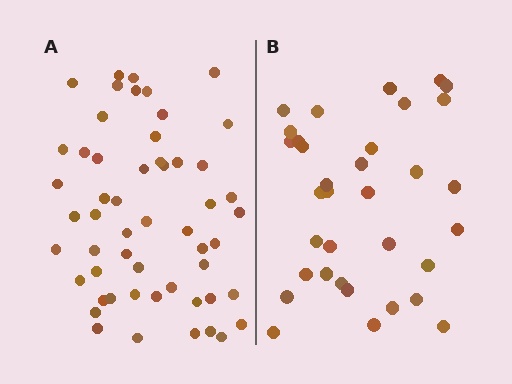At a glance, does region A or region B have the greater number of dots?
Region A (the left region) has more dots.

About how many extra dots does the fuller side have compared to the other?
Region A has approximately 20 more dots than region B.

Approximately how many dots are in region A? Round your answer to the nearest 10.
About 50 dots. (The exact count is 54, which rounds to 50.)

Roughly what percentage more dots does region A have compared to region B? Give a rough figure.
About 60% more.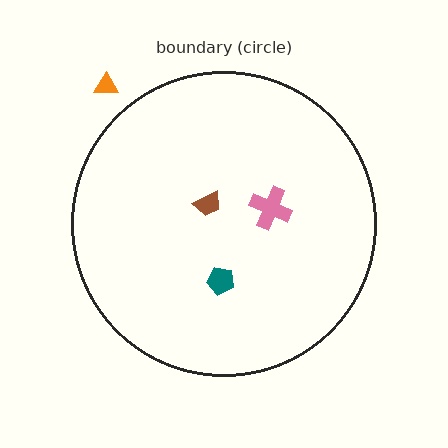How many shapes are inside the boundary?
3 inside, 1 outside.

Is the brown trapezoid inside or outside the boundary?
Inside.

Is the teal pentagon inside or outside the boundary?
Inside.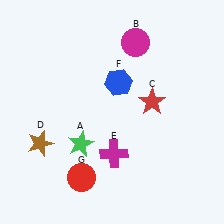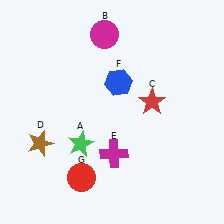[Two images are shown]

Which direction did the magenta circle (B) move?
The magenta circle (B) moved left.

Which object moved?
The magenta circle (B) moved left.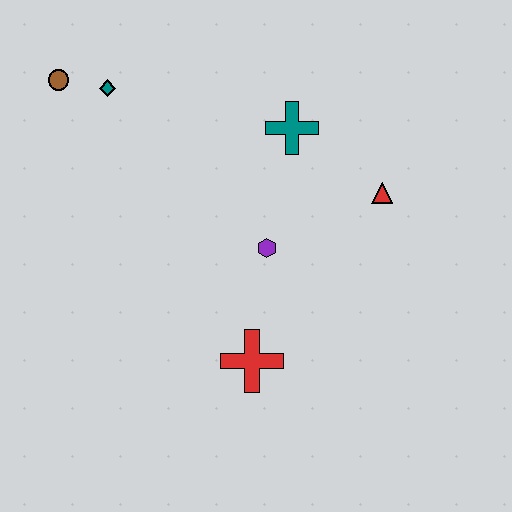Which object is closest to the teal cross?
The red triangle is closest to the teal cross.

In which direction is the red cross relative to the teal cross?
The red cross is below the teal cross.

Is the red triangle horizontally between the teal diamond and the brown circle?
No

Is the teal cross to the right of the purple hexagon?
Yes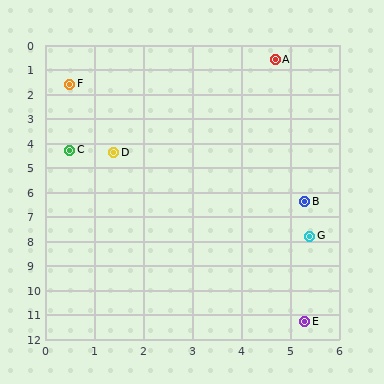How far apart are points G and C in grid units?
Points G and C are about 6.0 grid units apart.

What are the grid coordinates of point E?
Point E is at approximately (5.3, 11.3).